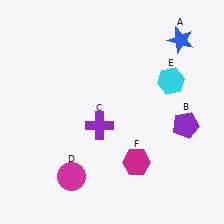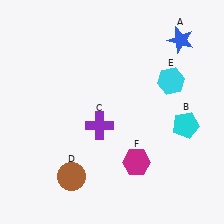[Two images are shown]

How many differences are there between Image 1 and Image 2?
There are 2 differences between the two images.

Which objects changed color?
B changed from purple to cyan. D changed from magenta to brown.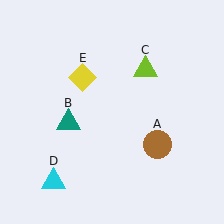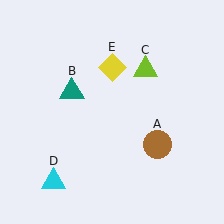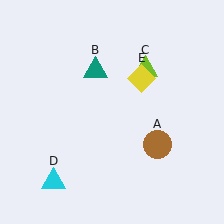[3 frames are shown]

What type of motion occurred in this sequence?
The teal triangle (object B), yellow diamond (object E) rotated clockwise around the center of the scene.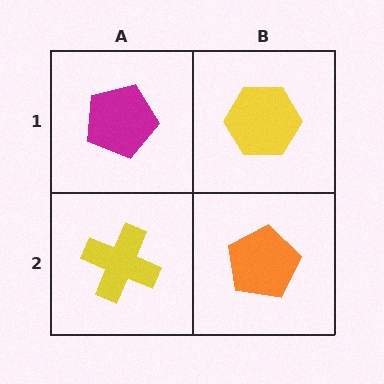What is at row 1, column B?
A yellow hexagon.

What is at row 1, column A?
A magenta pentagon.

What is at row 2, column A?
A yellow cross.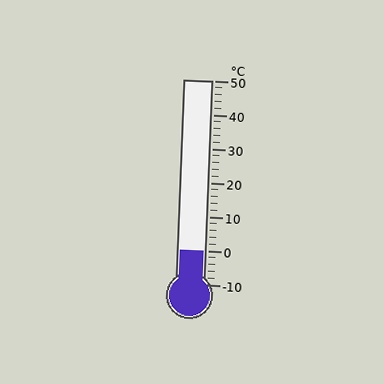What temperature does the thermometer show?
The thermometer shows approximately 0°C.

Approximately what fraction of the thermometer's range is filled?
The thermometer is filled to approximately 15% of its range.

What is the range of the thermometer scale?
The thermometer scale ranges from -10°C to 50°C.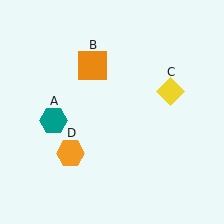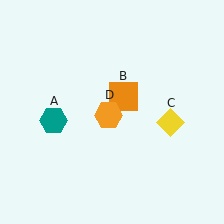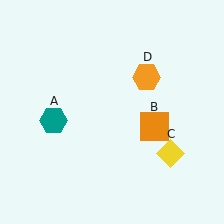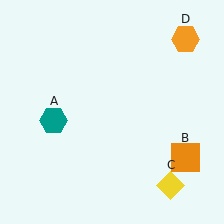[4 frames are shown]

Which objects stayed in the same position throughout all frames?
Teal hexagon (object A) remained stationary.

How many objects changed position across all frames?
3 objects changed position: orange square (object B), yellow diamond (object C), orange hexagon (object D).